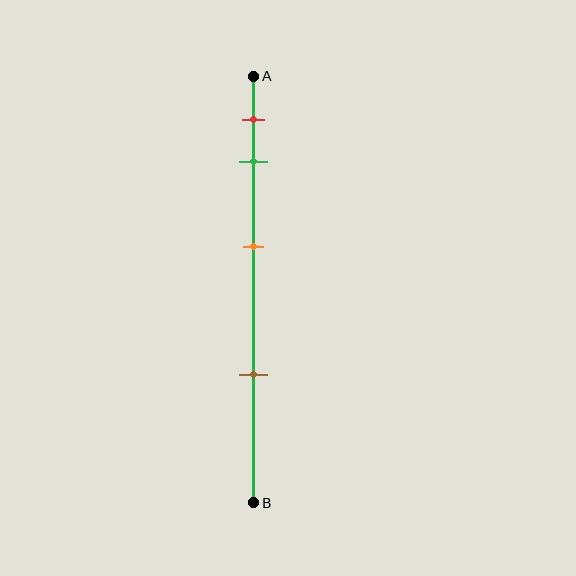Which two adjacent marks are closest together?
The red and green marks are the closest adjacent pair.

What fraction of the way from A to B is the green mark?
The green mark is approximately 20% (0.2) of the way from A to B.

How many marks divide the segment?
There are 4 marks dividing the segment.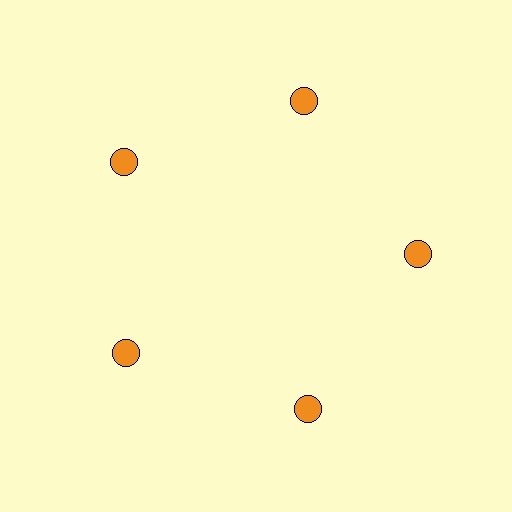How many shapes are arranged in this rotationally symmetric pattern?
There are 5 shapes, arranged in 5 groups of 1.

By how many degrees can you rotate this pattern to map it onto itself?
The pattern maps onto itself every 72 degrees of rotation.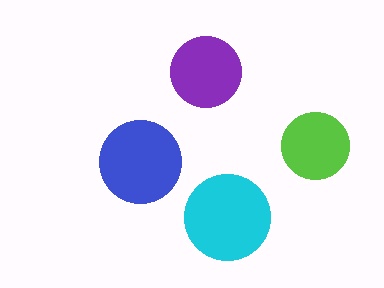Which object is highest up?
The purple circle is topmost.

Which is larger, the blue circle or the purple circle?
The blue one.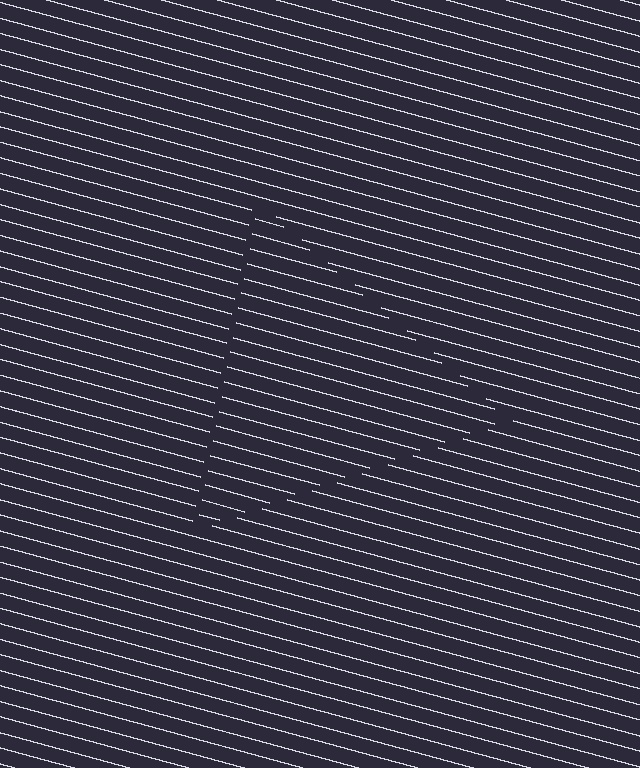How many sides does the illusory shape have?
3 sides — the line-ends trace a triangle.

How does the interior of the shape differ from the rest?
The interior of the shape contains the same grating, shifted by half a period — the contour is defined by the phase discontinuity where line-ends from the inner and outer gratings abut.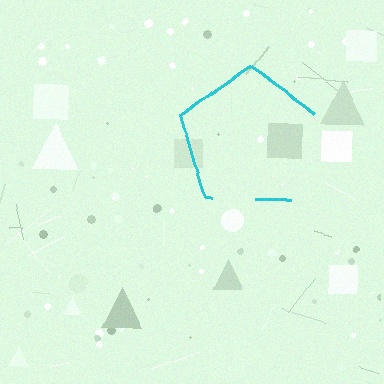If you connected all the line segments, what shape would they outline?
They would outline a pentagon.